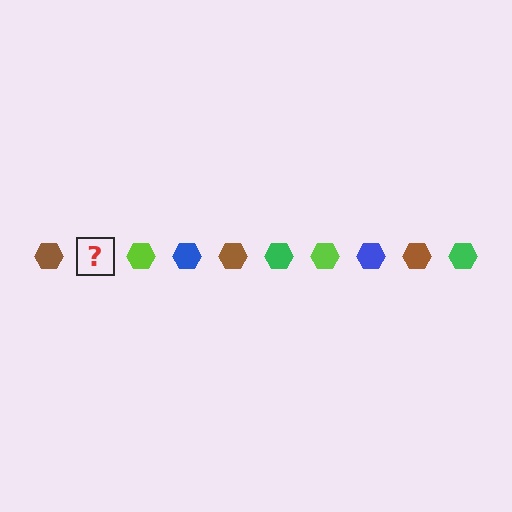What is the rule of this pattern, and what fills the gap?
The rule is that the pattern cycles through brown, green, lime, blue hexagons. The gap should be filled with a green hexagon.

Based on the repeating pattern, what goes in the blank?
The blank should be a green hexagon.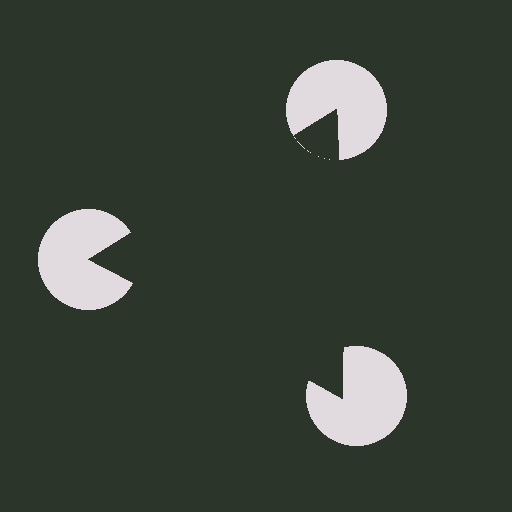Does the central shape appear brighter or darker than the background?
It typically appears slightly darker than the background, even though no actual brightness change is drawn.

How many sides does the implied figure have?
3 sides.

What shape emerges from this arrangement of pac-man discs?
An illusory triangle — its edges are inferred from the aligned wedge cuts in the pac-man discs, not physically drawn.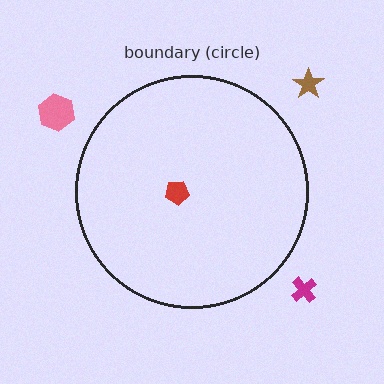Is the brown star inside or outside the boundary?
Outside.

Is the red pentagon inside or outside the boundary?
Inside.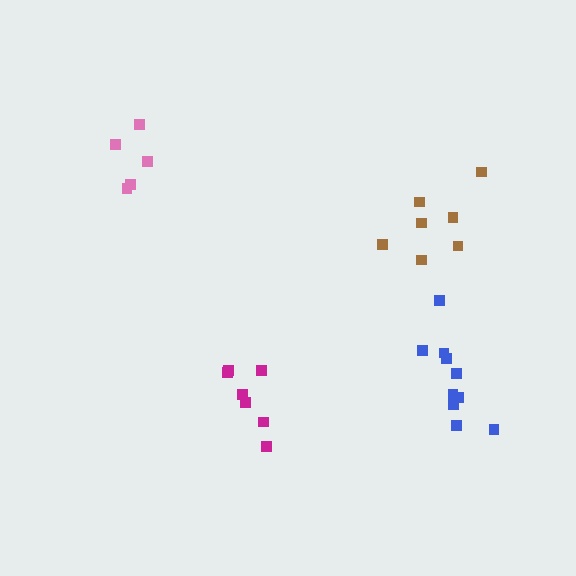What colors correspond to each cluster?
The clusters are colored: magenta, brown, pink, blue.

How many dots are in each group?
Group 1: 7 dots, Group 2: 7 dots, Group 3: 5 dots, Group 4: 10 dots (29 total).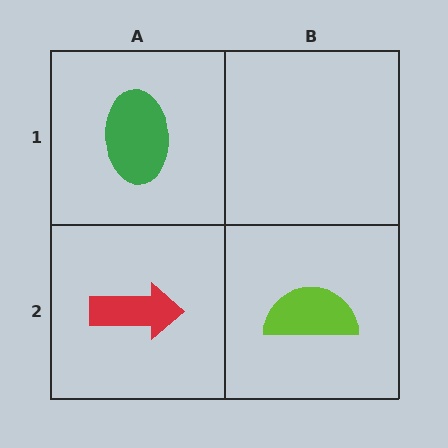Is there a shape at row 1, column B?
No, that cell is empty.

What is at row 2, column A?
A red arrow.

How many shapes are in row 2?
2 shapes.